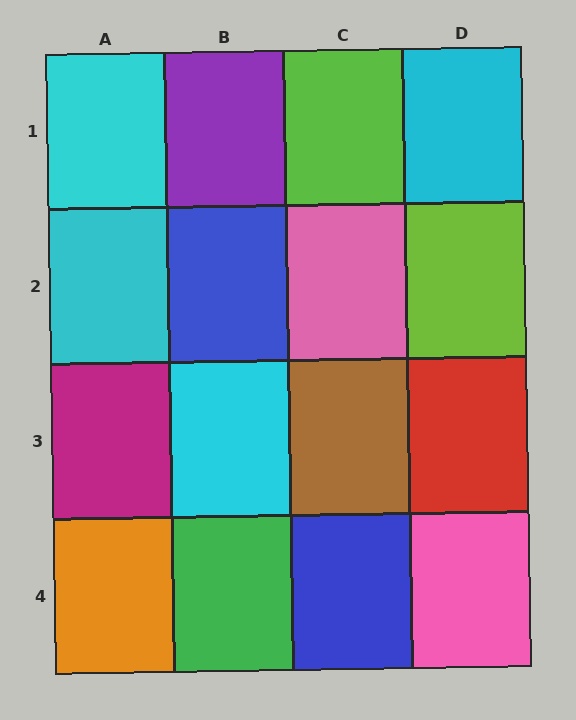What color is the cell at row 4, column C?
Blue.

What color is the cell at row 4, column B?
Green.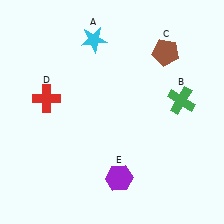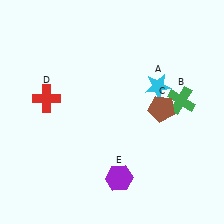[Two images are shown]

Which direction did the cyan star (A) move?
The cyan star (A) moved right.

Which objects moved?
The objects that moved are: the cyan star (A), the brown pentagon (C).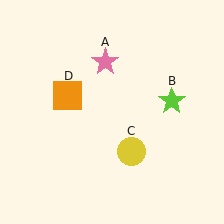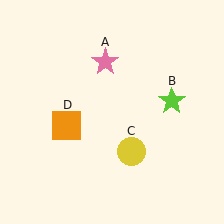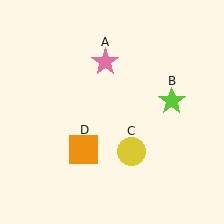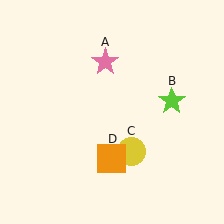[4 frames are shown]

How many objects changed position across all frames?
1 object changed position: orange square (object D).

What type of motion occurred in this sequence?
The orange square (object D) rotated counterclockwise around the center of the scene.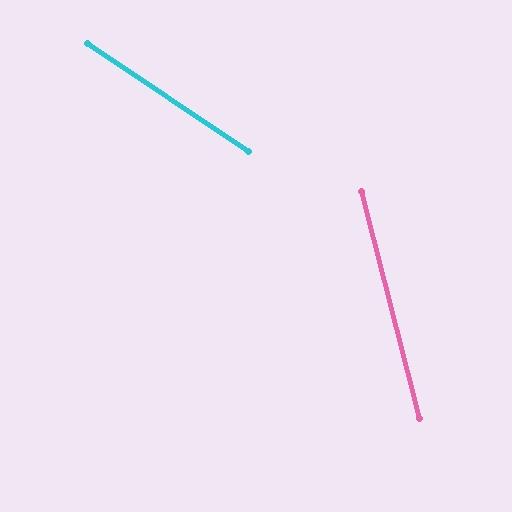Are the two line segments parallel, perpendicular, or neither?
Neither parallel nor perpendicular — they differ by about 42°.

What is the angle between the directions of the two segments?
Approximately 42 degrees.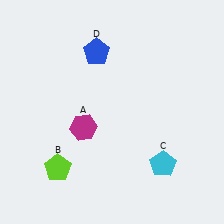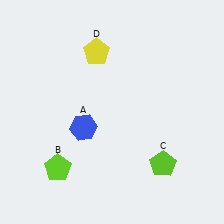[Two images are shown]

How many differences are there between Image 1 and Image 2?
There are 3 differences between the two images.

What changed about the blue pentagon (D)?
In Image 1, D is blue. In Image 2, it changed to yellow.